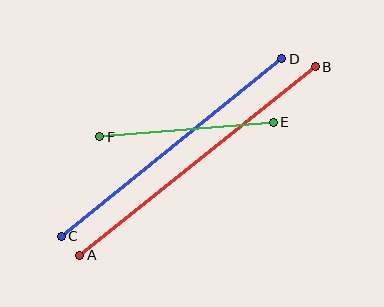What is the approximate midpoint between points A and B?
The midpoint is at approximately (197, 161) pixels.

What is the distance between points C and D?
The distance is approximately 283 pixels.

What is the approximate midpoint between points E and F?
The midpoint is at approximately (186, 129) pixels.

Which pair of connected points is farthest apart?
Points A and B are farthest apart.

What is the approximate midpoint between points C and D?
The midpoint is at approximately (171, 147) pixels.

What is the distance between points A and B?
The distance is approximately 302 pixels.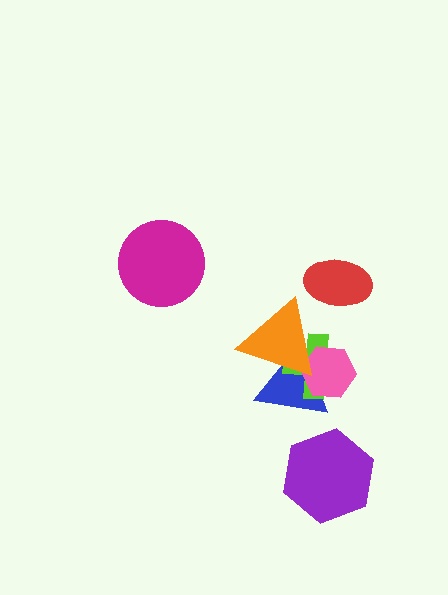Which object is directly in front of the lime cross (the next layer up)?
The pink hexagon is directly in front of the lime cross.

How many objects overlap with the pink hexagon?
3 objects overlap with the pink hexagon.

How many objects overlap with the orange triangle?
3 objects overlap with the orange triangle.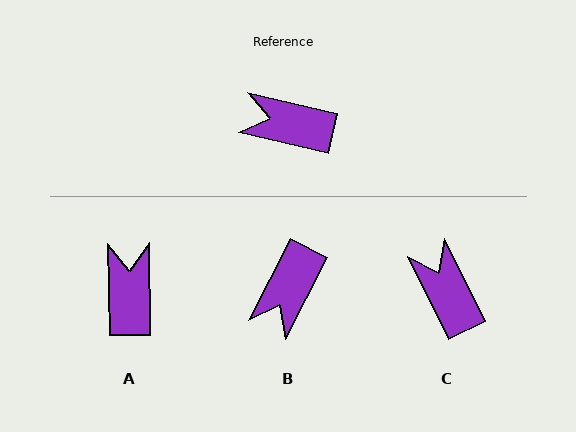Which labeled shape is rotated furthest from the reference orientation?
A, about 76 degrees away.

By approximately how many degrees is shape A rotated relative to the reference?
Approximately 76 degrees clockwise.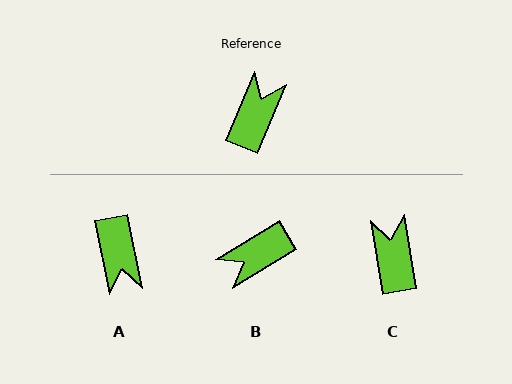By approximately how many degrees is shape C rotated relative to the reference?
Approximately 32 degrees counter-clockwise.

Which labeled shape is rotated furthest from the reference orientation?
A, about 146 degrees away.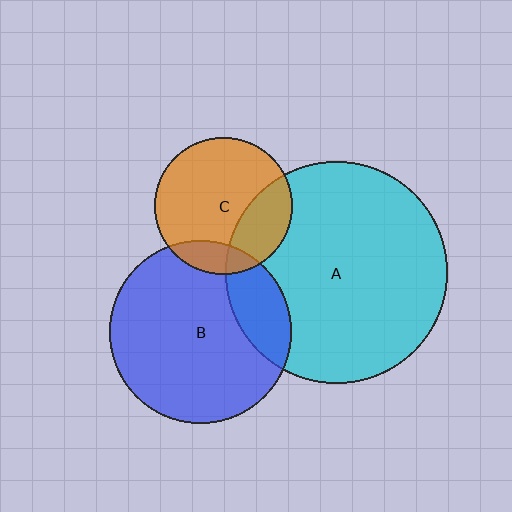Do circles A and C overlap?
Yes.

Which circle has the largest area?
Circle A (cyan).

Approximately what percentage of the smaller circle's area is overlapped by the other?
Approximately 25%.